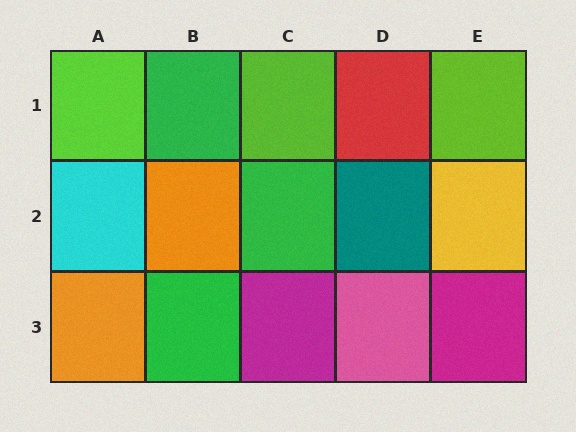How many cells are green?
3 cells are green.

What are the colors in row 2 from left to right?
Cyan, orange, green, teal, yellow.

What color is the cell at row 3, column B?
Green.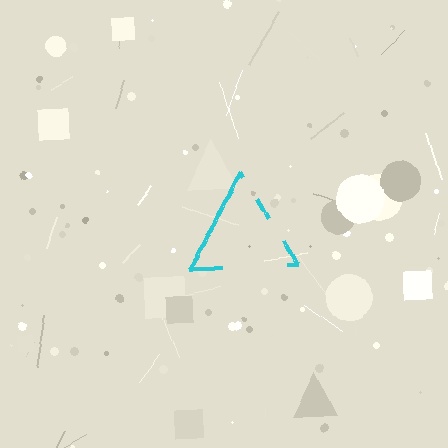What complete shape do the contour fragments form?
The contour fragments form a triangle.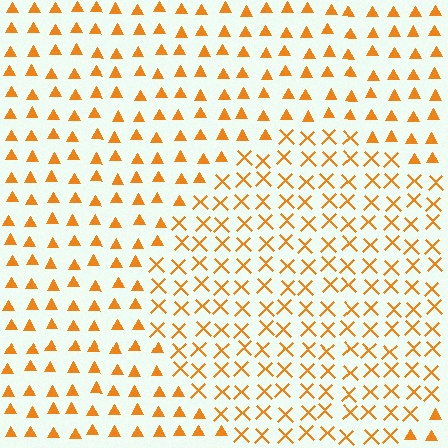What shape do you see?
I see a circle.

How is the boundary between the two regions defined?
The boundary is defined by a change in element shape: X marks inside vs. triangles outside. All elements share the same color and spacing.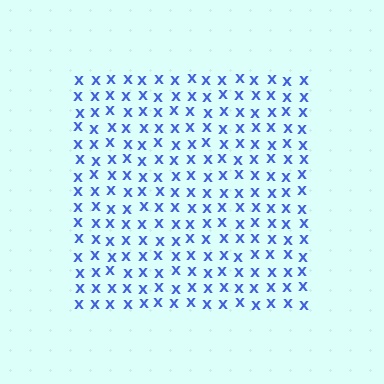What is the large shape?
The large shape is a square.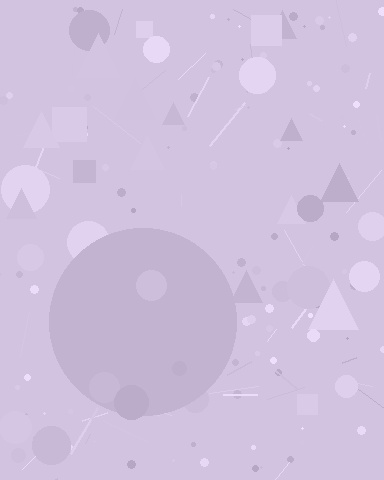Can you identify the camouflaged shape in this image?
The camouflaged shape is a circle.